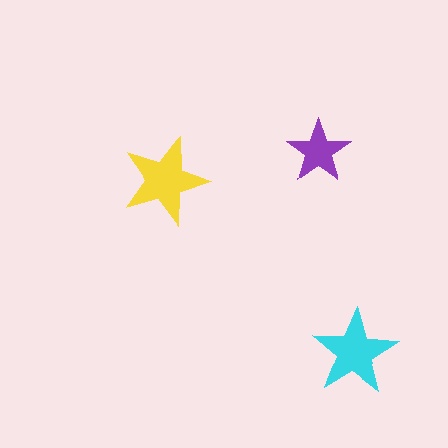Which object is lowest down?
The cyan star is bottommost.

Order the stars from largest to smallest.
the yellow one, the cyan one, the purple one.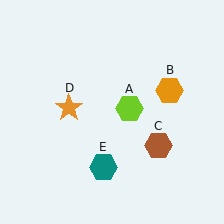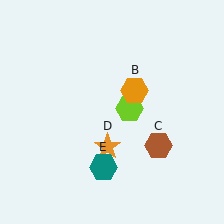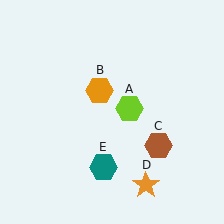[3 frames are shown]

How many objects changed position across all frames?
2 objects changed position: orange hexagon (object B), orange star (object D).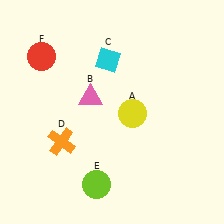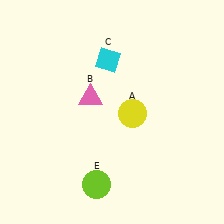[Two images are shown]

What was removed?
The orange cross (D), the red circle (F) were removed in Image 2.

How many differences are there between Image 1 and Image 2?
There are 2 differences between the two images.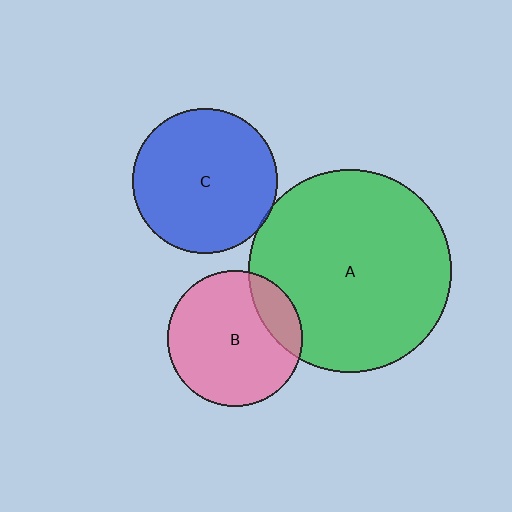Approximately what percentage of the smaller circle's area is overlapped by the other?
Approximately 15%.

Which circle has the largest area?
Circle A (green).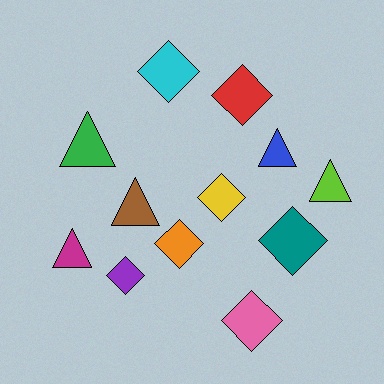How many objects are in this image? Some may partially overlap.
There are 12 objects.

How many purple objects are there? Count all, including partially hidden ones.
There is 1 purple object.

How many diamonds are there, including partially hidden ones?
There are 7 diamonds.